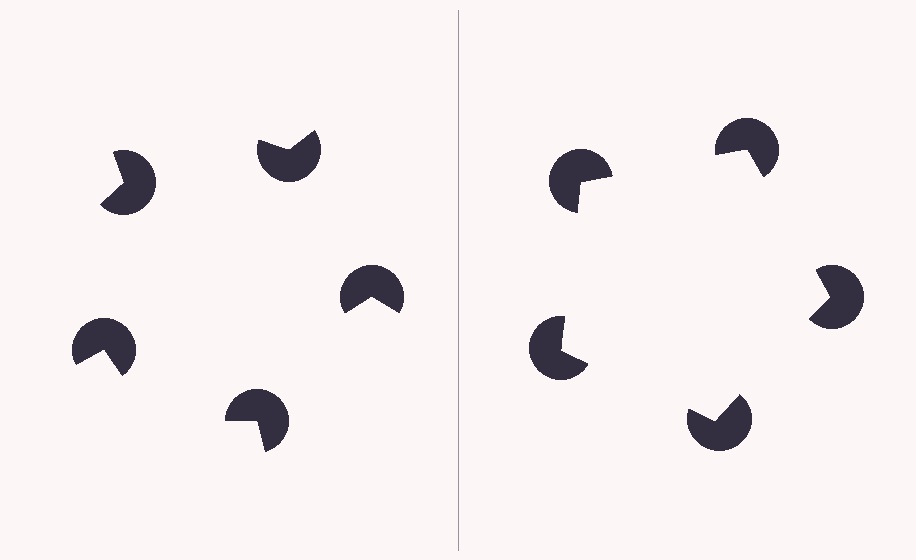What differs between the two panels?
The pac-man discs are positioned identically on both sides; only the wedge orientations differ. On the right they align to a pentagon; on the left they are misaligned.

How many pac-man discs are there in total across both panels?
10 — 5 on each side.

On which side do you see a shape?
An illusory pentagon appears on the right side. On the left side the wedge cuts are rotated, so no coherent shape forms.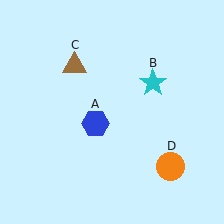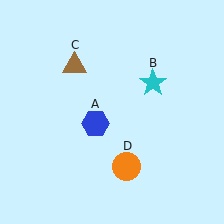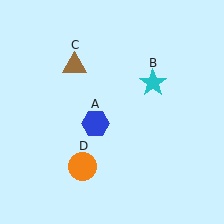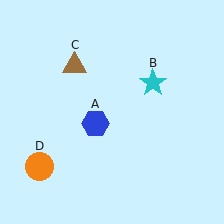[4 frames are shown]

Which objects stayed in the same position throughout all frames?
Blue hexagon (object A) and cyan star (object B) and brown triangle (object C) remained stationary.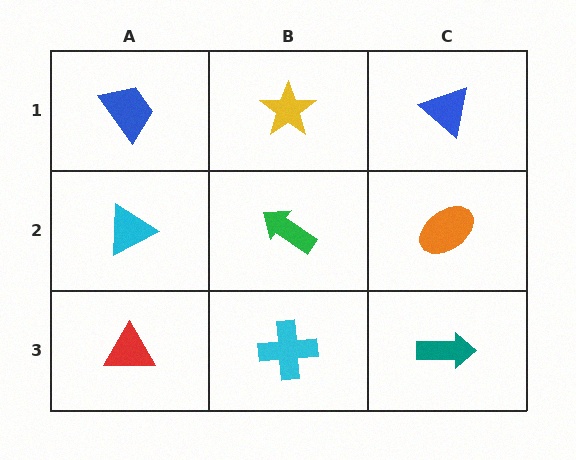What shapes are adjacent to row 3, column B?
A green arrow (row 2, column B), a red triangle (row 3, column A), a teal arrow (row 3, column C).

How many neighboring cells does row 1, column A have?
2.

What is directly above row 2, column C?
A blue triangle.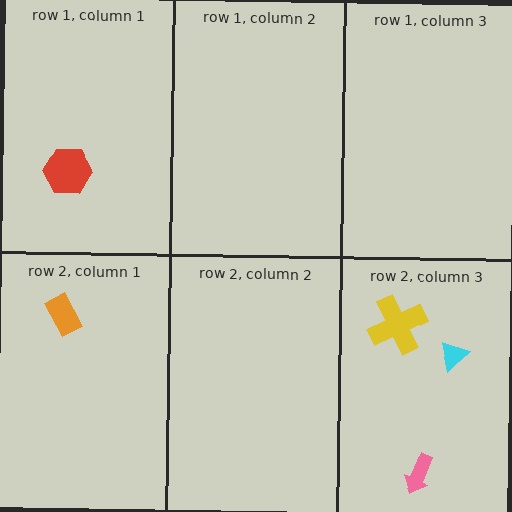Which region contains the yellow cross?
The row 2, column 3 region.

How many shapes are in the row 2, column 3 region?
3.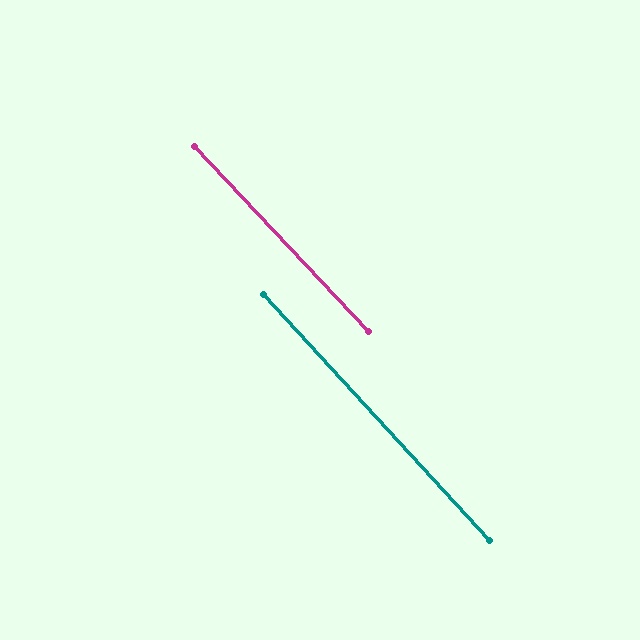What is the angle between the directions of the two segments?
Approximately 1 degree.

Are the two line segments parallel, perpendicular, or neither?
Parallel — their directions differ by only 0.7°.